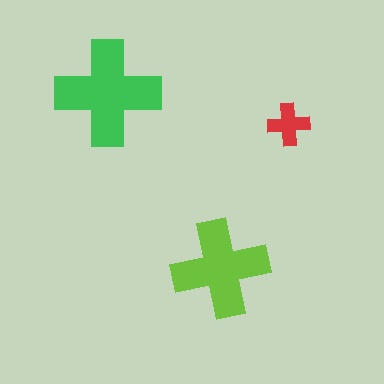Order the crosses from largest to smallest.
the green one, the lime one, the red one.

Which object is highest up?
The green cross is topmost.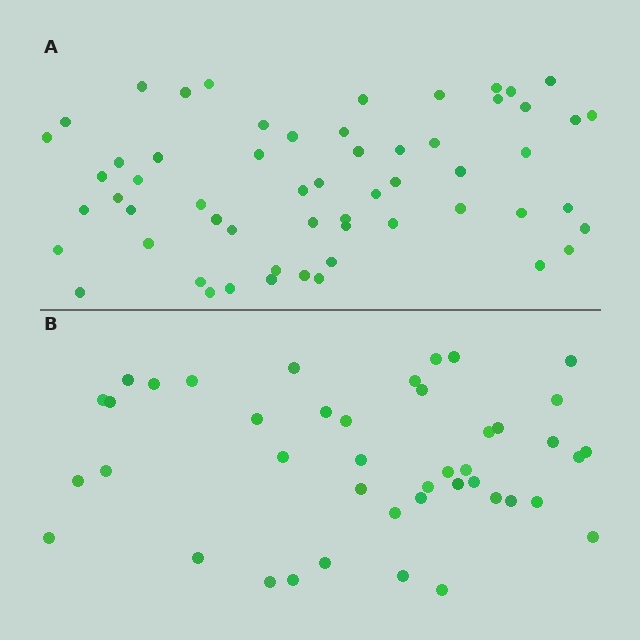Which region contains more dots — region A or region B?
Region A (the top region) has more dots.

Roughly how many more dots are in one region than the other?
Region A has approximately 15 more dots than region B.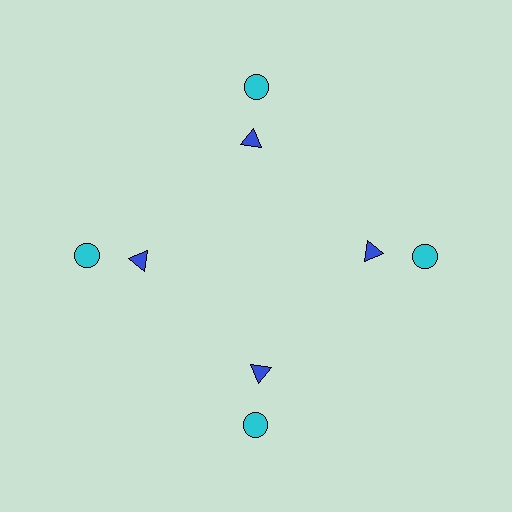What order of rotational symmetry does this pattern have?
This pattern has 4-fold rotational symmetry.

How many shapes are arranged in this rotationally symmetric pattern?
There are 8 shapes, arranged in 4 groups of 2.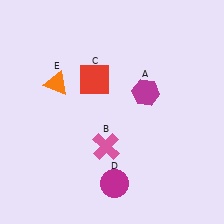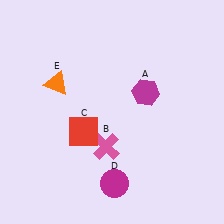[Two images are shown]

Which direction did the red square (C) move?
The red square (C) moved down.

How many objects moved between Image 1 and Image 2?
1 object moved between the two images.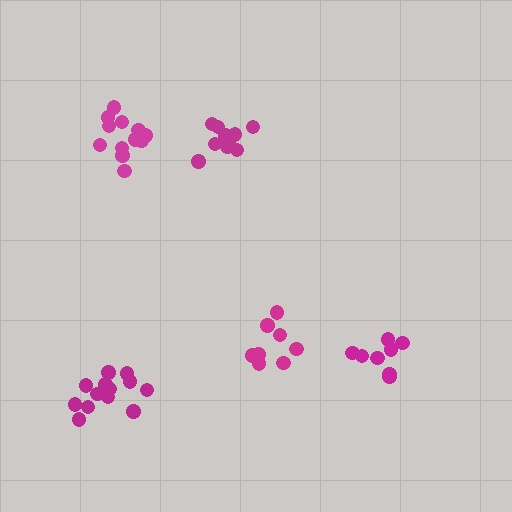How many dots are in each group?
Group 1: 8 dots, Group 2: 8 dots, Group 3: 12 dots, Group 4: 10 dots, Group 5: 13 dots (51 total).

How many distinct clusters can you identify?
There are 5 distinct clusters.